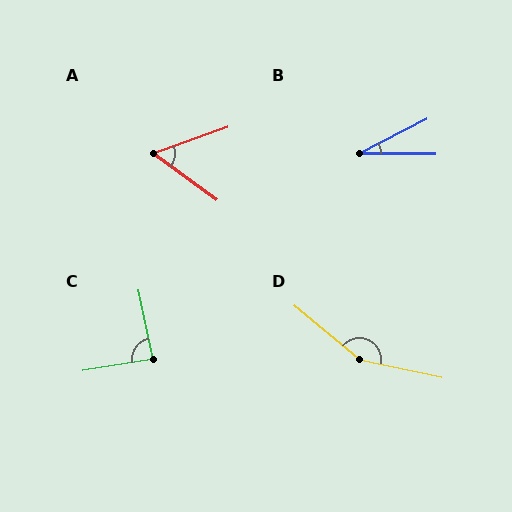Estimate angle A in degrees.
Approximately 56 degrees.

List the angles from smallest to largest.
B (27°), A (56°), C (87°), D (152°).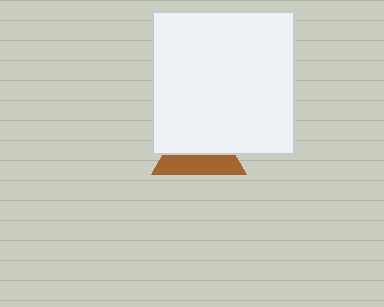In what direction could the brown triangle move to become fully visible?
The brown triangle could move down. That would shift it out from behind the white square entirely.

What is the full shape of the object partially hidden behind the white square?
The partially hidden object is a brown triangle.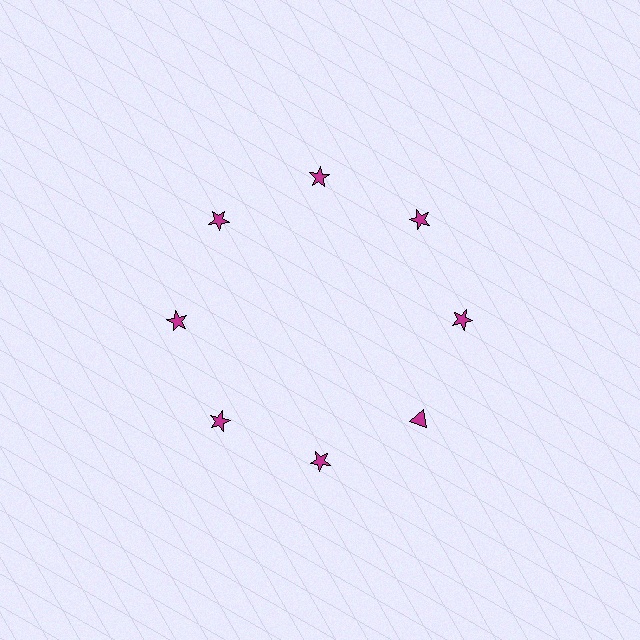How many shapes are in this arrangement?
There are 8 shapes arranged in a ring pattern.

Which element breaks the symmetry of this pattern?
The magenta triangle at roughly the 4 o'clock position breaks the symmetry. All other shapes are magenta stars.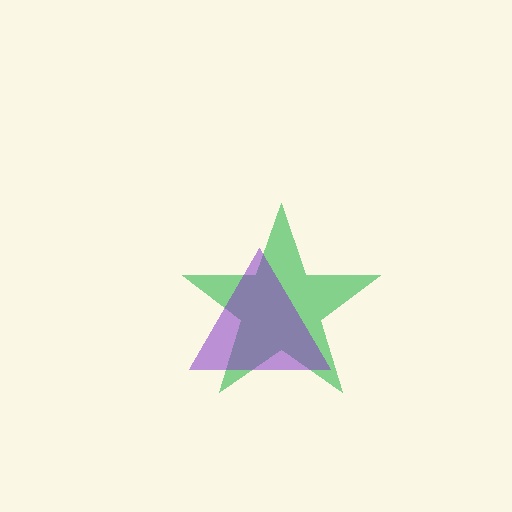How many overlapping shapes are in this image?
There are 2 overlapping shapes in the image.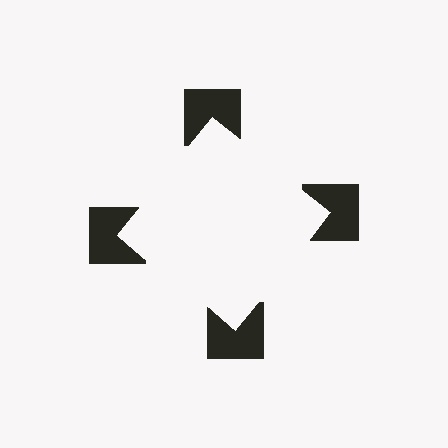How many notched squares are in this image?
There are 4 — one at each vertex of the illusory square.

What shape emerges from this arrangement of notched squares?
An illusory square — its edges are inferred from the aligned wedge cuts in the notched squares, not physically drawn.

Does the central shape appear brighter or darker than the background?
It typically appears slightly brighter than the background, even though no actual brightness change is drawn.